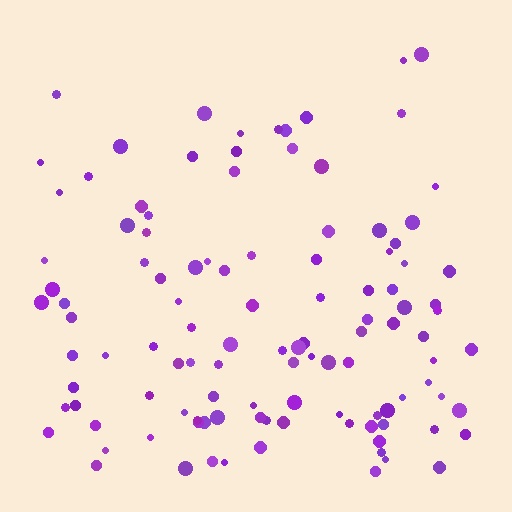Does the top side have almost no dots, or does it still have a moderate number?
Still a moderate number, just noticeably fewer than the bottom.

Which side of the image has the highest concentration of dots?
The bottom.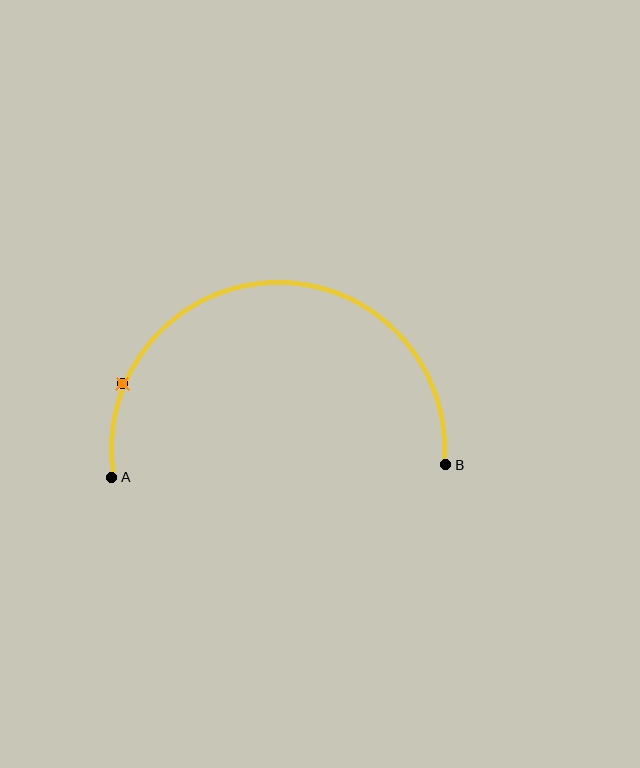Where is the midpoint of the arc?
The arc midpoint is the point on the curve farthest from the straight line joining A and B. It sits above that line.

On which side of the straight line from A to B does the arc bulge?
The arc bulges above the straight line connecting A and B.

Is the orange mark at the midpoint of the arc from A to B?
No. The orange mark lies on the arc but is closer to endpoint A. The arc midpoint would be at the point on the curve equidistant along the arc from both A and B.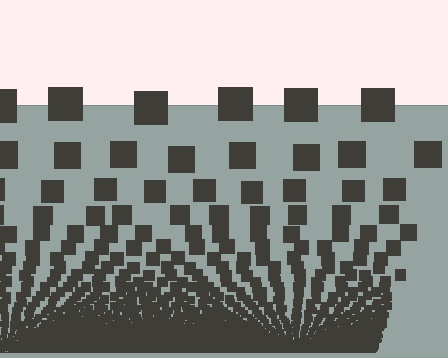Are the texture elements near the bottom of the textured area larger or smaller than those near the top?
Smaller. The gradient is inverted — elements near the bottom are smaller and denser.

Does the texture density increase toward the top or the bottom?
Density increases toward the bottom.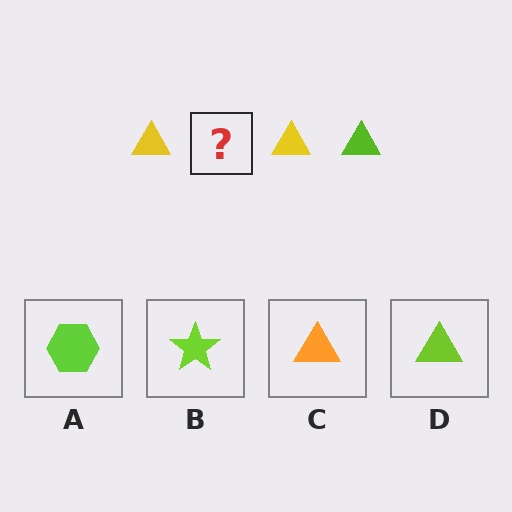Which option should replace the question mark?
Option D.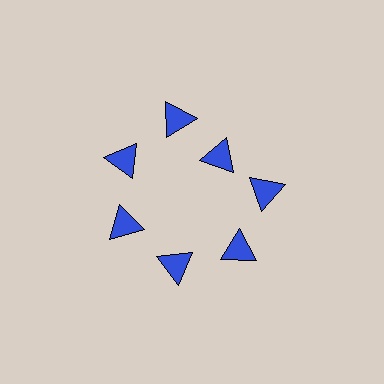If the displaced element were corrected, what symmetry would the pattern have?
It would have 7-fold rotational symmetry — the pattern would map onto itself every 51 degrees.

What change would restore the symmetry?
The symmetry would be restored by moving it outward, back onto the ring so that all 7 triangles sit at equal angles and equal distance from the center.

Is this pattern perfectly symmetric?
No. The 7 blue triangles are arranged in a ring, but one element near the 1 o'clock position is pulled inward toward the center, breaking the 7-fold rotational symmetry.